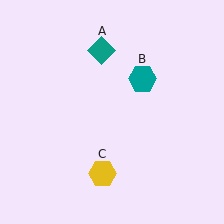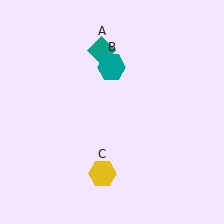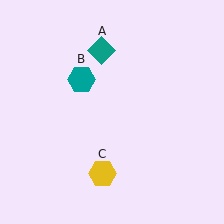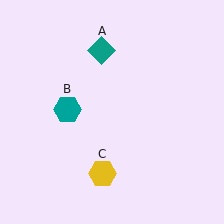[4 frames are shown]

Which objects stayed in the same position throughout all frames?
Teal diamond (object A) and yellow hexagon (object C) remained stationary.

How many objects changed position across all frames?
1 object changed position: teal hexagon (object B).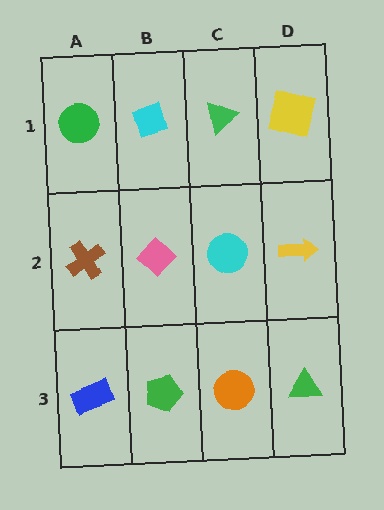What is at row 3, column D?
A green triangle.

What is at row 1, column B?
A cyan diamond.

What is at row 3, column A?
A blue rectangle.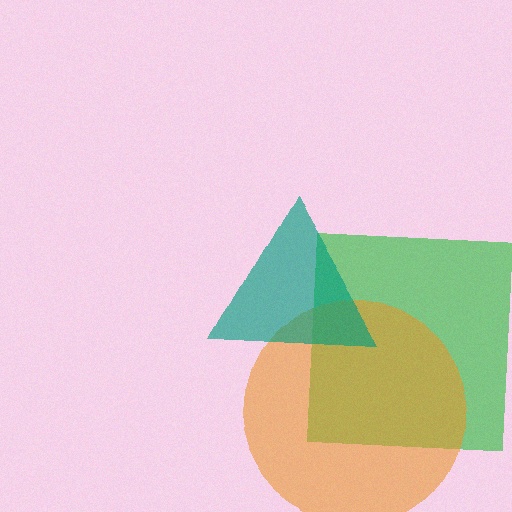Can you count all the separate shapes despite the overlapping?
Yes, there are 3 separate shapes.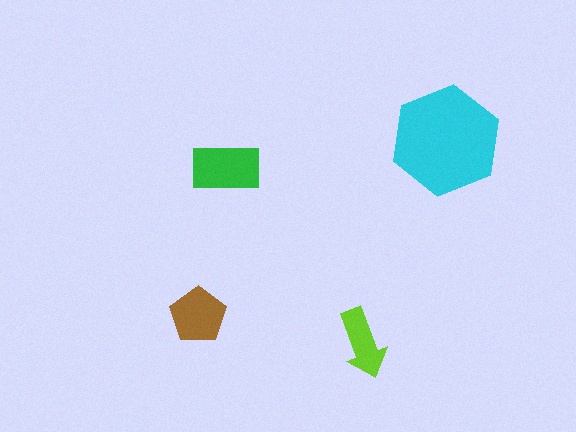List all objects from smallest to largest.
The lime arrow, the brown pentagon, the green rectangle, the cyan hexagon.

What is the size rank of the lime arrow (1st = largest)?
4th.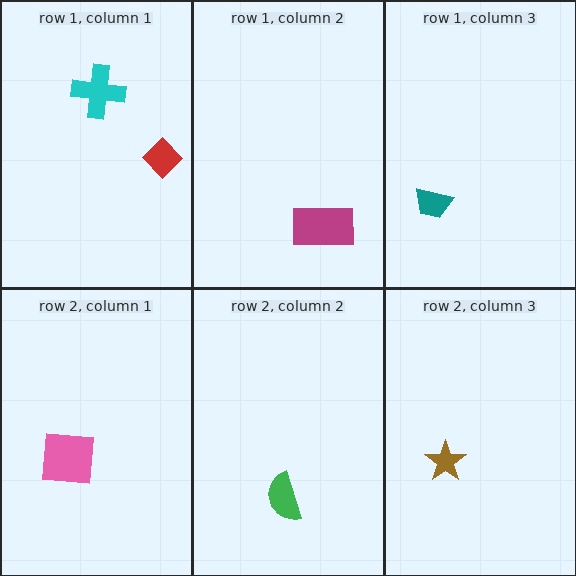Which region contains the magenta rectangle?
The row 1, column 2 region.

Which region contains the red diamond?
The row 1, column 1 region.